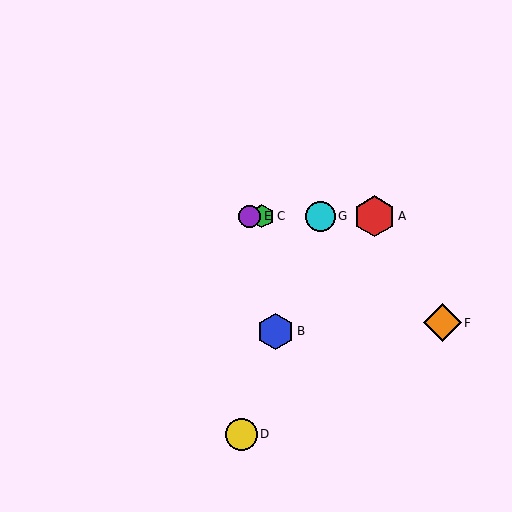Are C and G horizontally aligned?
Yes, both are at y≈216.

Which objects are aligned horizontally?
Objects A, C, E, G are aligned horizontally.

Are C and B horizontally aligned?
No, C is at y≈216 and B is at y≈331.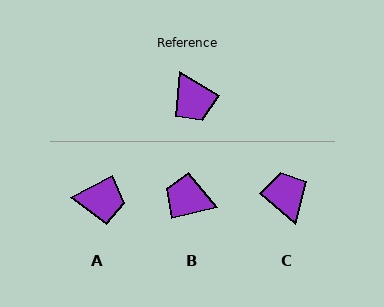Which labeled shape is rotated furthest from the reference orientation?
C, about 170 degrees away.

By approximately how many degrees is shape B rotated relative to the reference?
Approximately 135 degrees clockwise.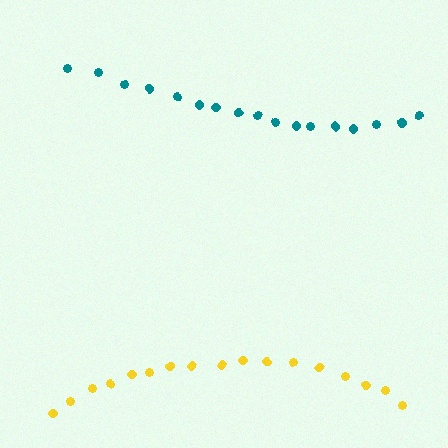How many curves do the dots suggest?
There are 2 distinct paths.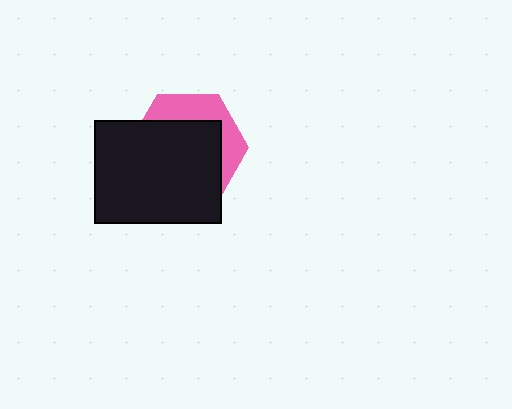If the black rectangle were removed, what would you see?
You would see the complete pink hexagon.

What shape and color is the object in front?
The object in front is a black rectangle.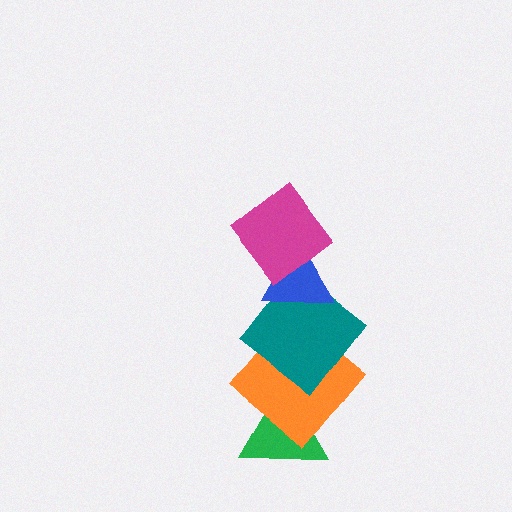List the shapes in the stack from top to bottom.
From top to bottom: the magenta diamond, the blue triangle, the teal diamond, the orange diamond, the green triangle.